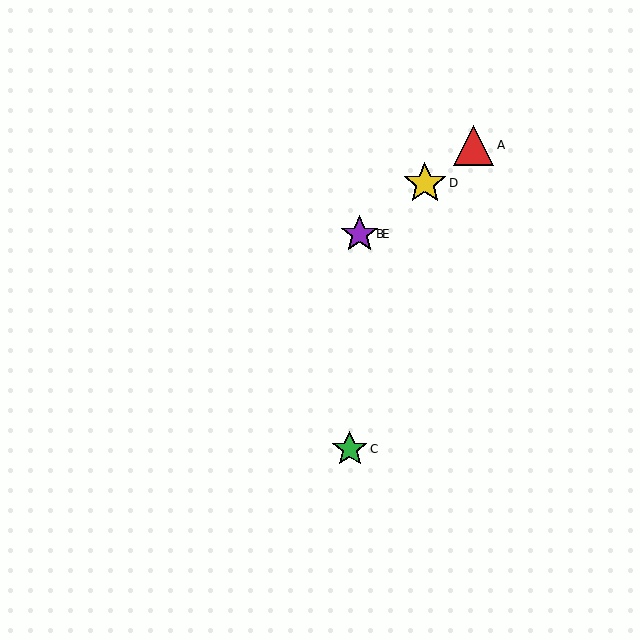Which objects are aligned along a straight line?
Objects A, B, D, E are aligned along a straight line.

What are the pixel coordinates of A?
Object A is at (473, 145).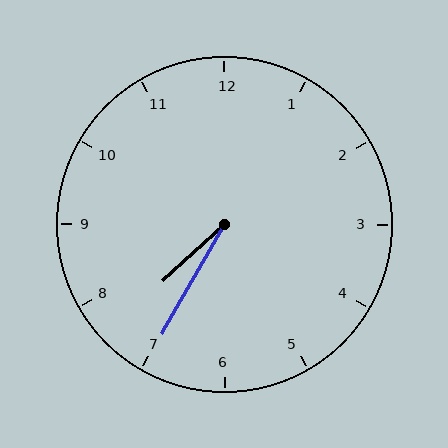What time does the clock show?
7:35.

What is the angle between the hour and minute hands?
Approximately 18 degrees.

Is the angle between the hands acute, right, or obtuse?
It is acute.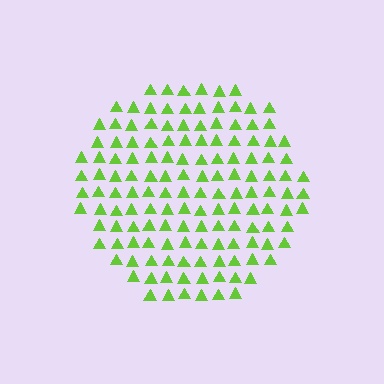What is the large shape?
The large shape is a circle.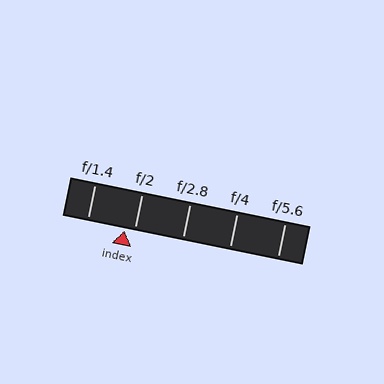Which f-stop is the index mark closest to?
The index mark is closest to f/2.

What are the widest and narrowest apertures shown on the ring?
The widest aperture shown is f/1.4 and the narrowest is f/5.6.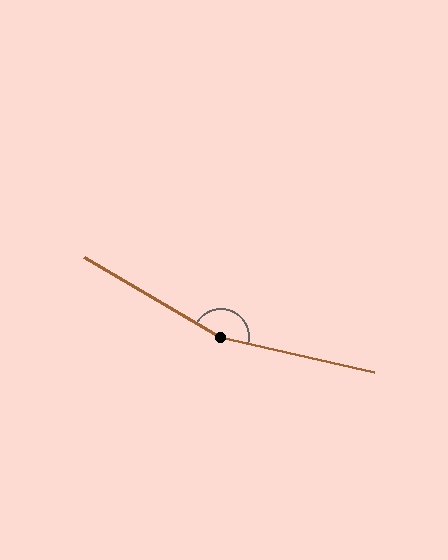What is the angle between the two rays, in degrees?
Approximately 163 degrees.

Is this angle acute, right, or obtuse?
It is obtuse.